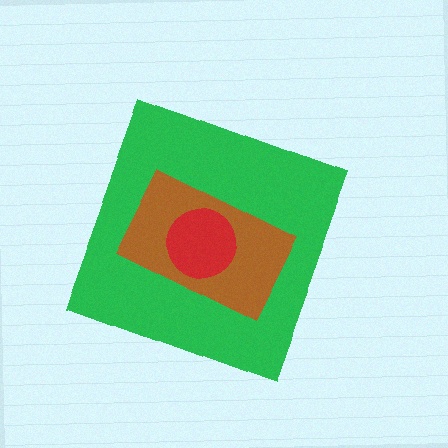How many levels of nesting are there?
3.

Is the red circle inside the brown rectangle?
Yes.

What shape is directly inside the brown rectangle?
The red circle.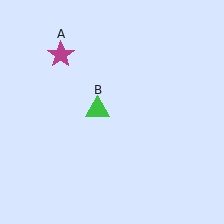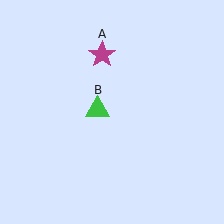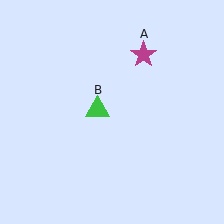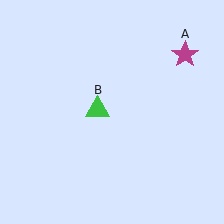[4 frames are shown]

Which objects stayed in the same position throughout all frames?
Green triangle (object B) remained stationary.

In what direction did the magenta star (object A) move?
The magenta star (object A) moved right.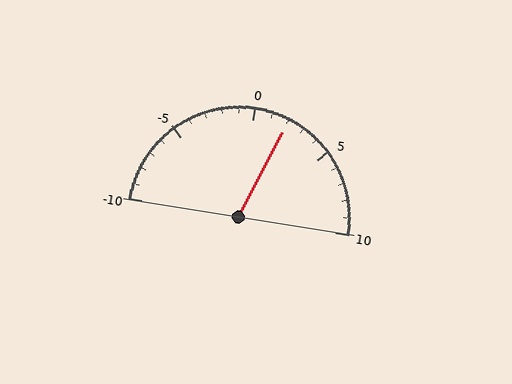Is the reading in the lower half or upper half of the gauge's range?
The reading is in the upper half of the range (-10 to 10).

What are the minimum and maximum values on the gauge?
The gauge ranges from -10 to 10.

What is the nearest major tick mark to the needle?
The nearest major tick mark is 0.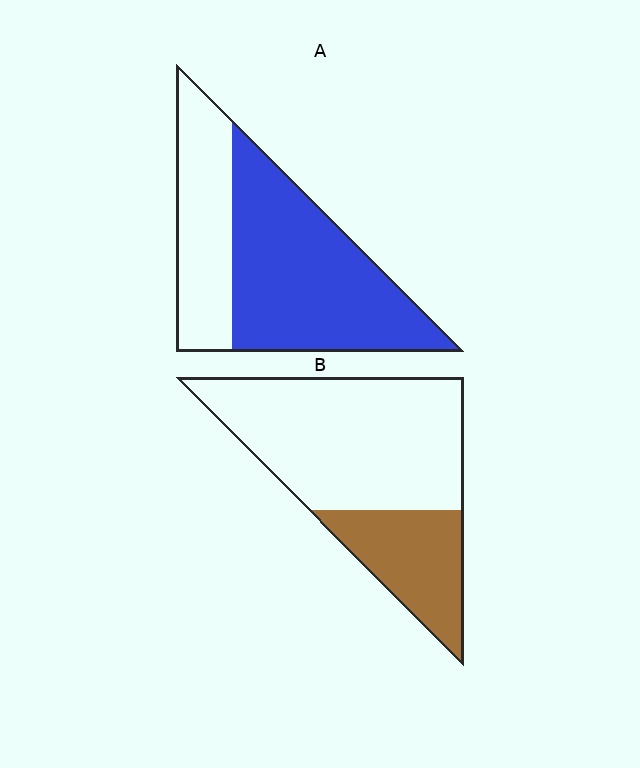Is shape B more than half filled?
No.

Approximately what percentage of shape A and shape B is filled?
A is approximately 65% and B is approximately 30%.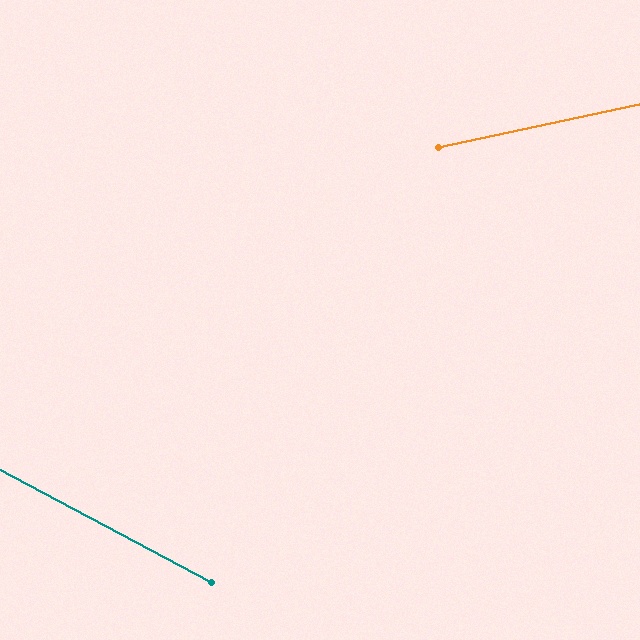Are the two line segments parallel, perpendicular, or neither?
Neither parallel nor perpendicular — they differ by about 40°.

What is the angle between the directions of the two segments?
Approximately 40 degrees.